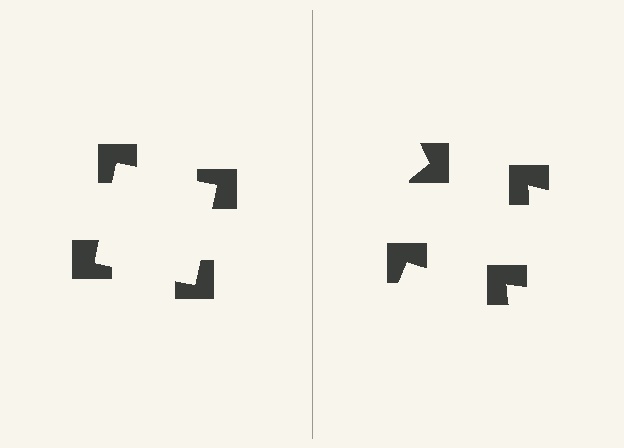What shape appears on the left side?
An illusory square.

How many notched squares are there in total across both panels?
8 — 4 on each side.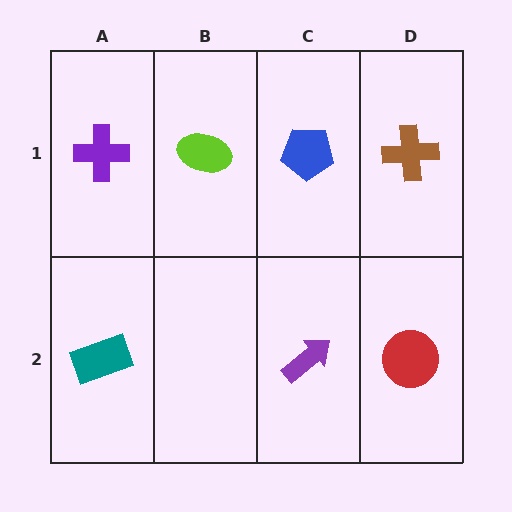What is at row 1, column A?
A purple cross.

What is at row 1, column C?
A blue pentagon.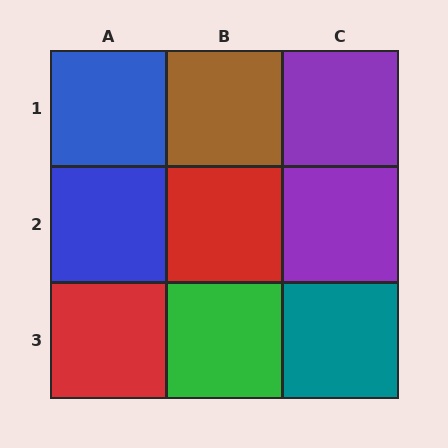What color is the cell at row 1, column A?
Blue.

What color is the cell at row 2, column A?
Blue.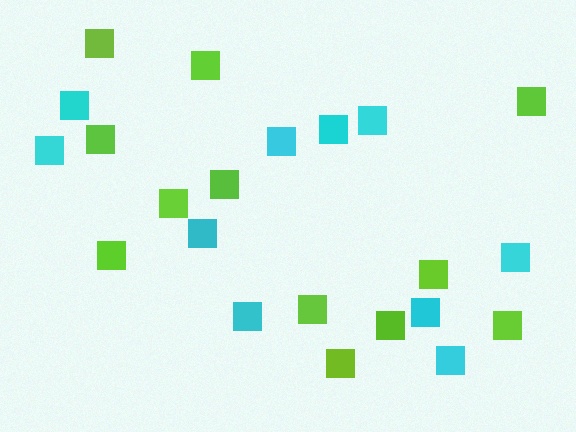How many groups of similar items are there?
There are 2 groups: one group of lime squares (12) and one group of cyan squares (10).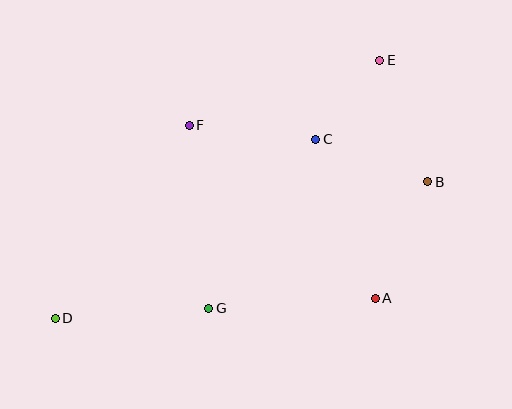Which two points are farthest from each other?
Points D and E are farthest from each other.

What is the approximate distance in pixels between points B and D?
The distance between B and D is approximately 397 pixels.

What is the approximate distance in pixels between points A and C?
The distance between A and C is approximately 170 pixels.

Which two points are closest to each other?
Points C and E are closest to each other.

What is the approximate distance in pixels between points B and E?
The distance between B and E is approximately 130 pixels.